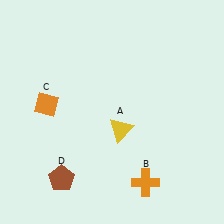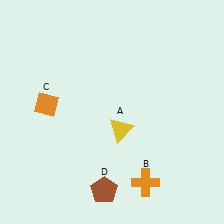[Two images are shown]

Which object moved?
The brown pentagon (D) moved right.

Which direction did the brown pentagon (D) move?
The brown pentagon (D) moved right.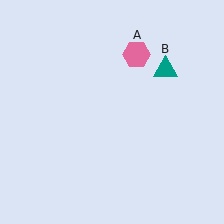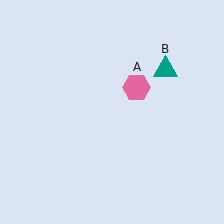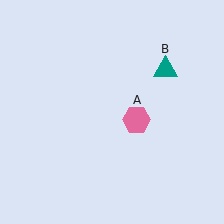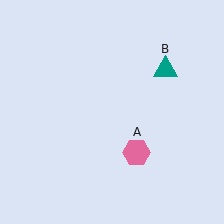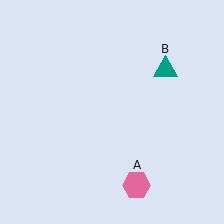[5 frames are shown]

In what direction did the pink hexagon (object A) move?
The pink hexagon (object A) moved down.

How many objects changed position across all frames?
1 object changed position: pink hexagon (object A).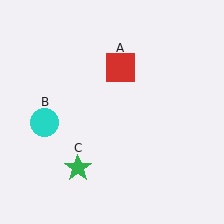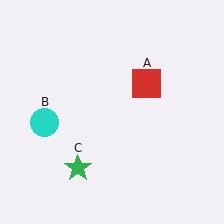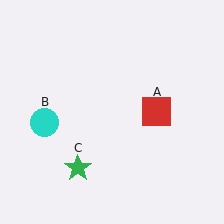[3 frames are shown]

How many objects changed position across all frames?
1 object changed position: red square (object A).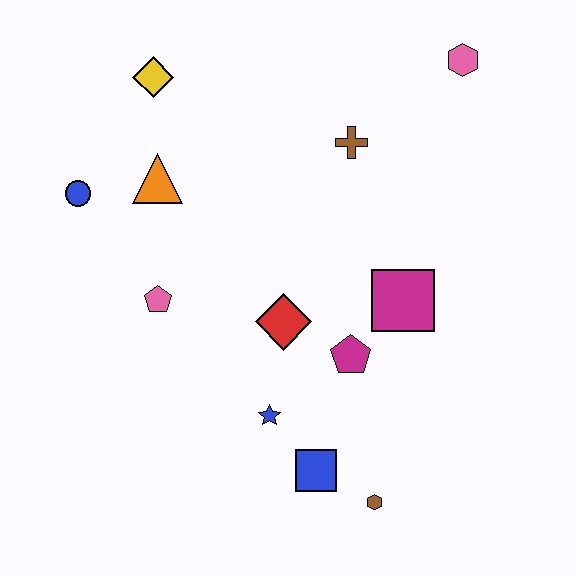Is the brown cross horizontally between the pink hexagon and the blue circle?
Yes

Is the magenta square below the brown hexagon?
No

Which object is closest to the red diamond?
The magenta pentagon is closest to the red diamond.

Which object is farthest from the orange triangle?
The brown hexagon is farthest from the orange triangle.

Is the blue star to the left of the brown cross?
Yes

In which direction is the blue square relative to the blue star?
The blue square is below the blue star.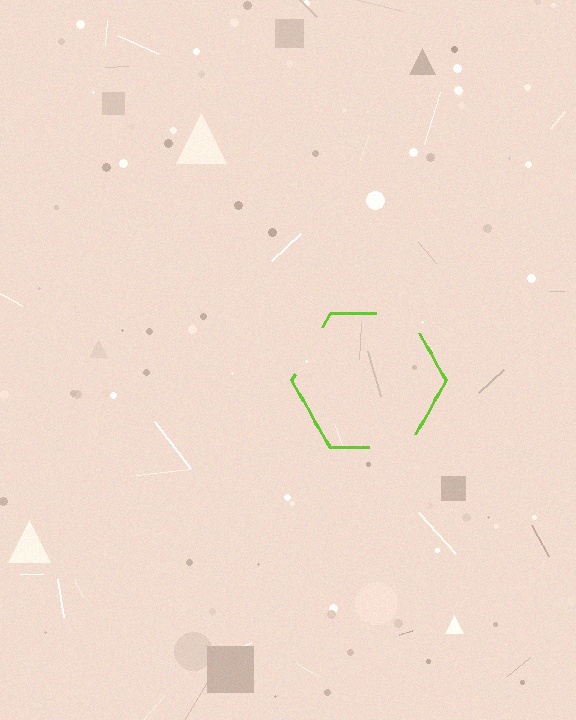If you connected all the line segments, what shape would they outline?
They would outline a hexagon.